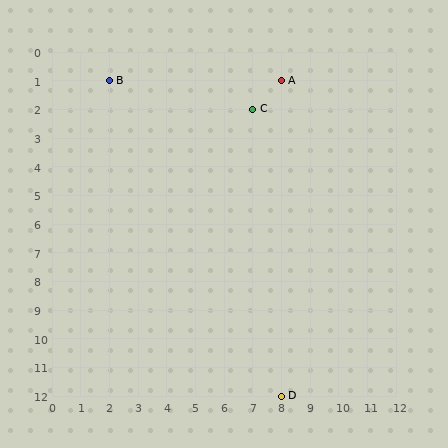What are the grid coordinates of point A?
Point A is at grid coordinates (8, 1).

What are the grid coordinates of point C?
Point C is at grid coordinates (7, 2).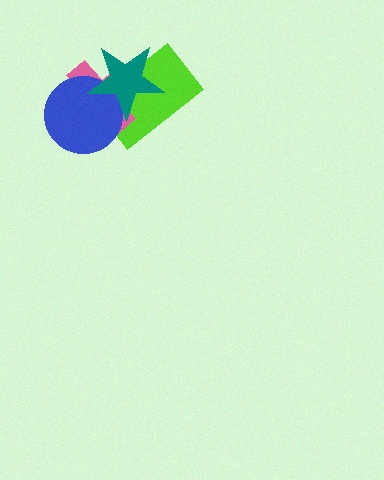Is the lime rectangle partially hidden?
Yes, it is partially covered by another shape.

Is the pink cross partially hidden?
Yes, it is partially covered by another shape.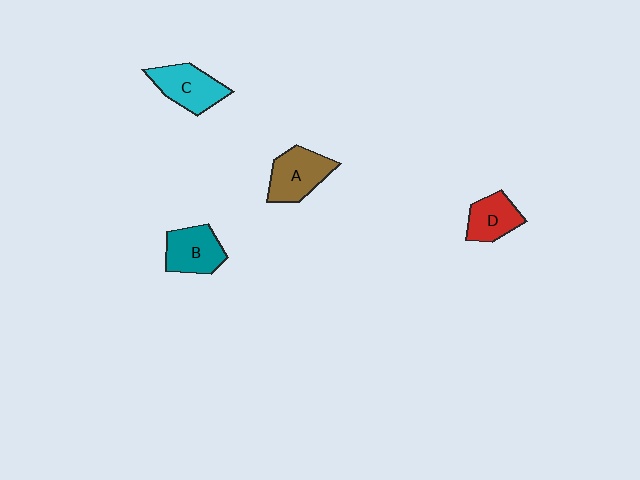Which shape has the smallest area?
Shape D (red).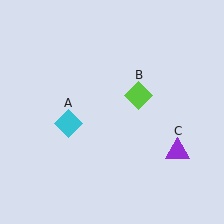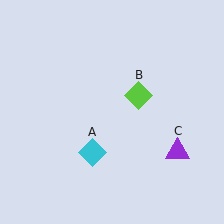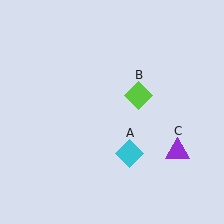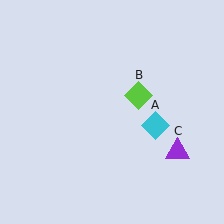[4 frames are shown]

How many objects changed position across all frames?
1 object changed position: cyan diamond (object A).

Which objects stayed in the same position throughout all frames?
Lime diamond (object B) and purple triangle (object C) remained stationary.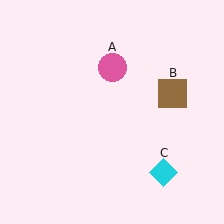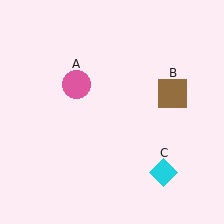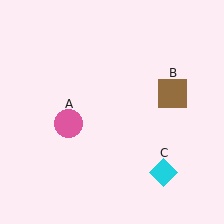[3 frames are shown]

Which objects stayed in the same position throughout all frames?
Brown square (object B) and cyan diamond (object C) remained stationary.